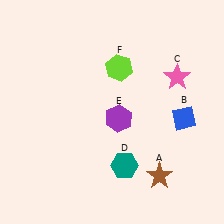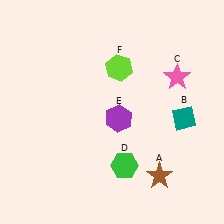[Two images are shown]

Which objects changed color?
B changed from blue to teal. D changed from teal to green.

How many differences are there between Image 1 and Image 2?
There are 2 differences between the two images.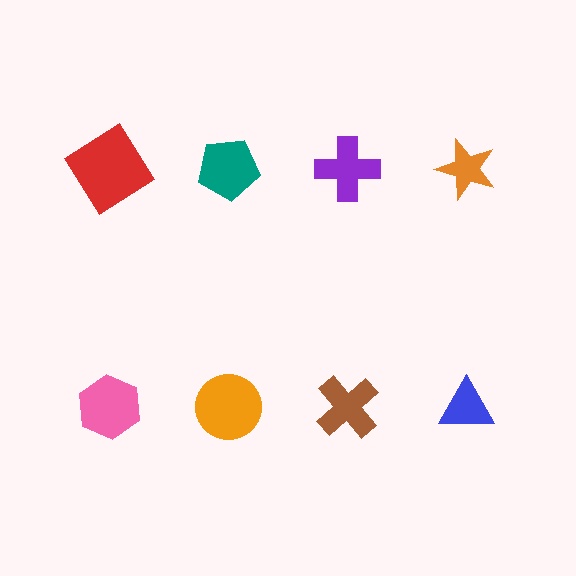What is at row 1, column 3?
A purple cross.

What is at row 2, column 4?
A blue triangle.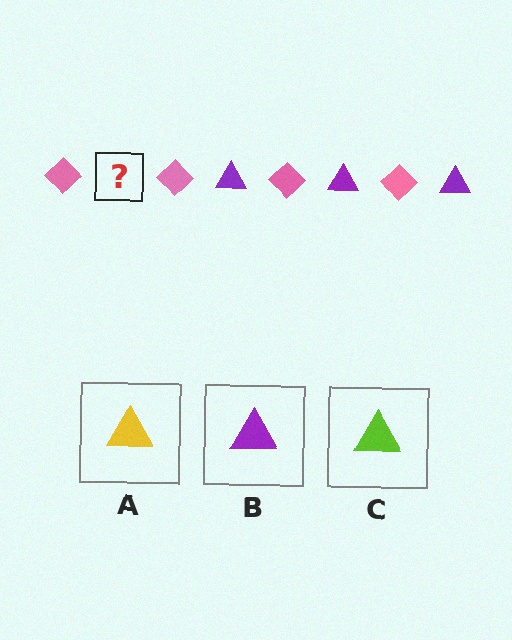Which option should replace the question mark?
Option B.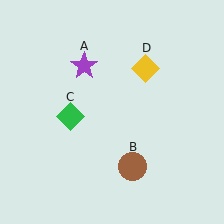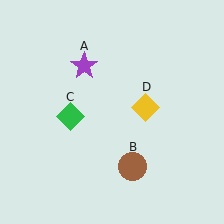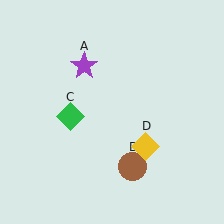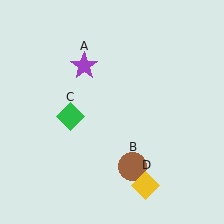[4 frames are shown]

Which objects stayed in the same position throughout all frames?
Purple star (object A) and brown circle (object B) and green diamond (object C) remained stationary.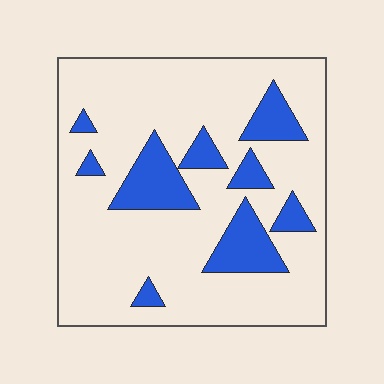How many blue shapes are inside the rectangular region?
9.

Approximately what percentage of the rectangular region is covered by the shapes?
Approximately 20%.